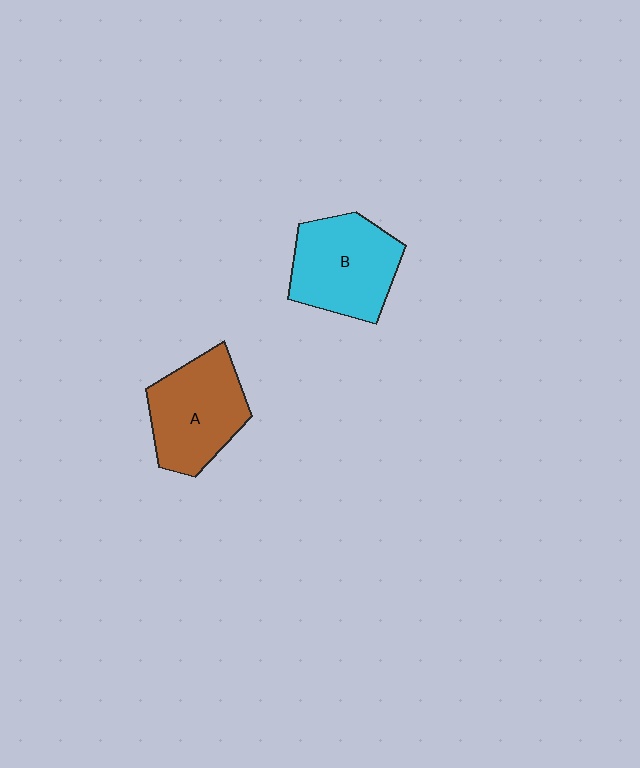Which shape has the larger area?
Shape B (cyan).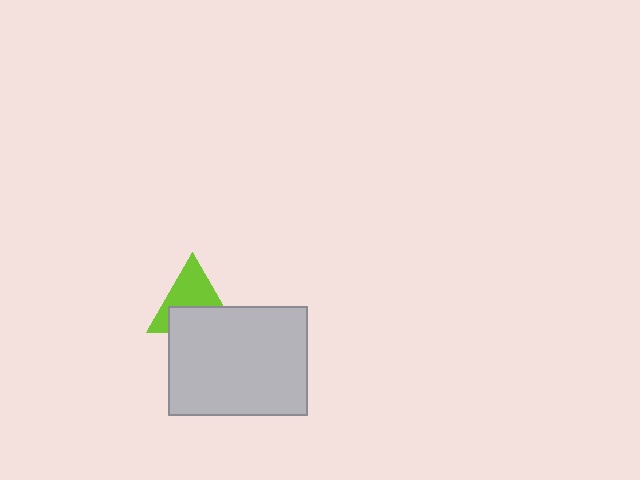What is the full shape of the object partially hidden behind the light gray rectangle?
The partially hidden object is a lime triangle.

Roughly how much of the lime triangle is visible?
About half of it is visible (roughly 53%).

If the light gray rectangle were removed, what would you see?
You would see the complete lime triangle.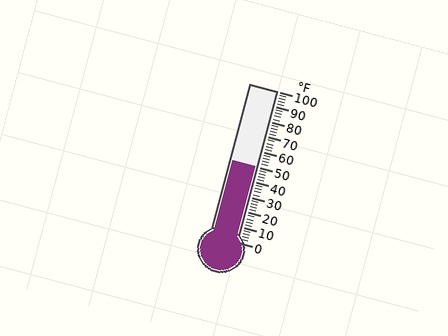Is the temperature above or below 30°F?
The temperature is above 30°F.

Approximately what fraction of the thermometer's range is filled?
The thermometer is filled to approximately 50% of its range.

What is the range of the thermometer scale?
The thermometer scale ranges from 0°F to 100°F.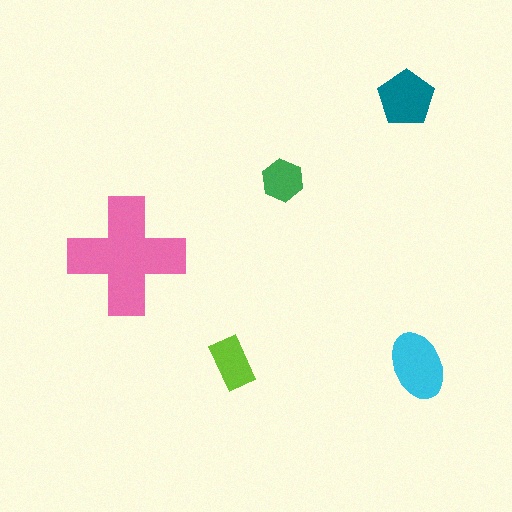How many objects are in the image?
There are 5 objects in the image.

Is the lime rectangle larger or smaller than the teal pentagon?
Smaller.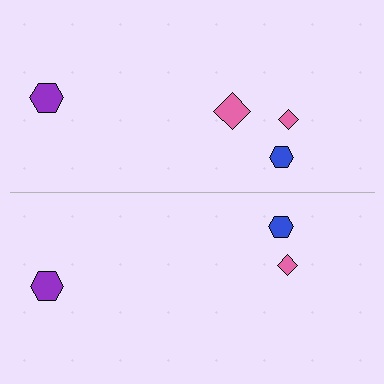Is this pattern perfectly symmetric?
No, the pattern is not perfectly symmetric. A pink diamond is missing from the bottom side.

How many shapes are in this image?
There are 7 shapes in this image.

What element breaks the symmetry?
A pink diamond is missing from the bottom side.